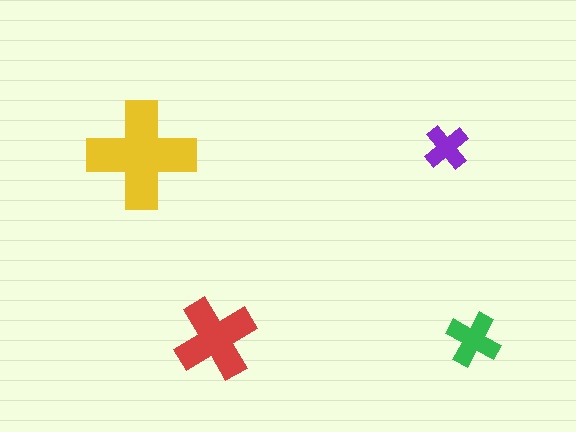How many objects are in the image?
There are 4 objects in the image.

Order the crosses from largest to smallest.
the yellow one, the red one, the green one, the purple one.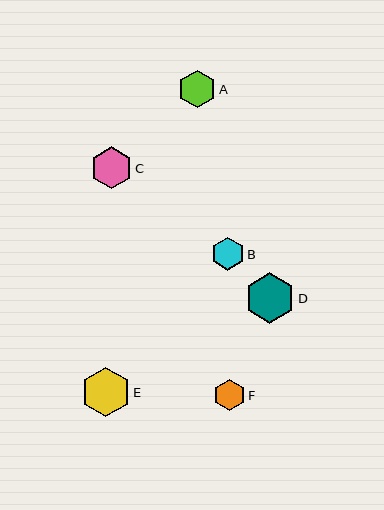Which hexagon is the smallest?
Hexagon F is the smallest with a size of approximately 32 pixels.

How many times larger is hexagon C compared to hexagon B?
Hexagon C is approximately 1.3 times the size of hexagon B.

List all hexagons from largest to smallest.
From largest to smallest: D, E, C, A, B, F.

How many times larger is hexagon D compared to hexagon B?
Hexagon D is approximately 1.5 times the size of hexagon B.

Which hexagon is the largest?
Hexagon D is the largest with a size of approximately 51 pixels.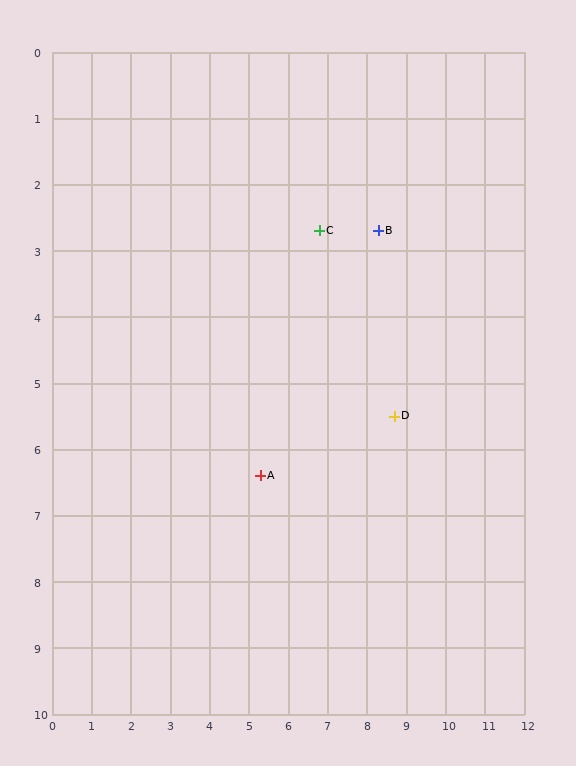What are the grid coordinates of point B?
Point B is at approximately (8.3, 2.7).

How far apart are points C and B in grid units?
Points C and B are about 1.5 grid units apart.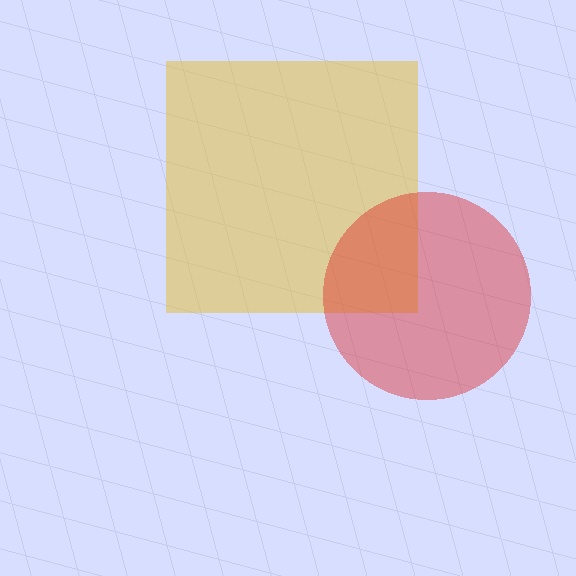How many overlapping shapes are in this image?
There are 2 overlapping shapes in the image.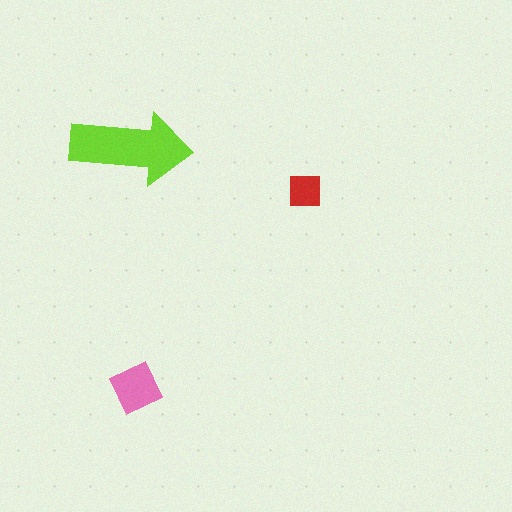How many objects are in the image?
There are 3 objects in the image.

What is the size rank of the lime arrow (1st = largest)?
1st.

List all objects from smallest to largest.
The red square, the pink diamond, the lime arrow.